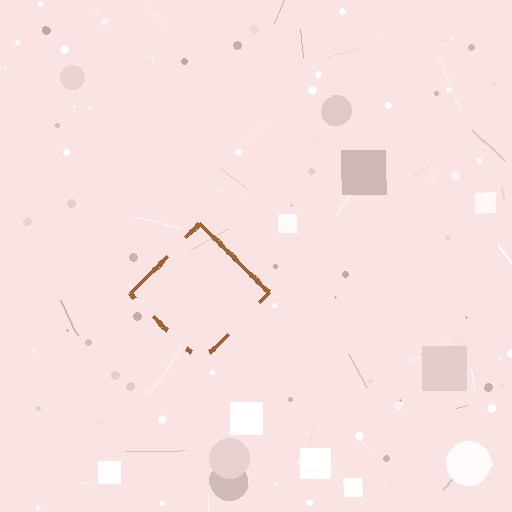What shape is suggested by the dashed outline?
The dashed outline suggests a diamond.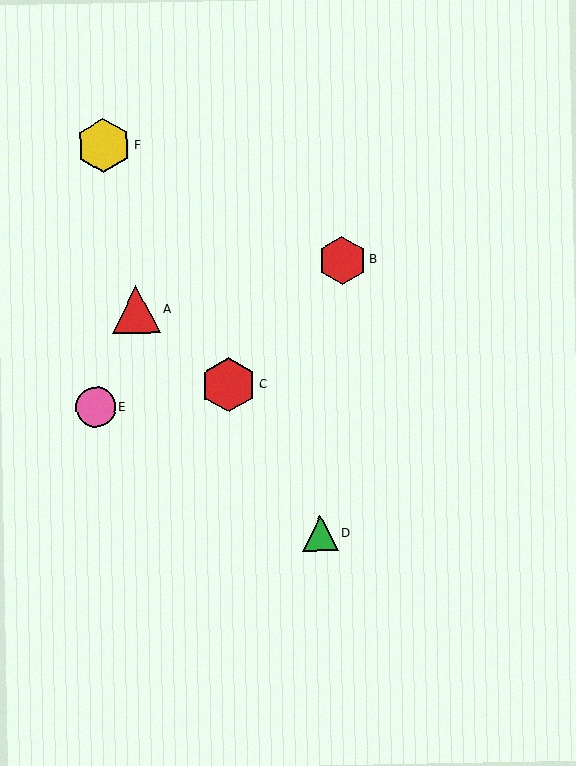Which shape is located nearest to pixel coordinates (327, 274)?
The red hexagon (labeled B) at (342, 260) is nearest to that location.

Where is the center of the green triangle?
The center of the green triangle is at (320, 534).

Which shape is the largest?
The red hexagon (labeled C) is the largest.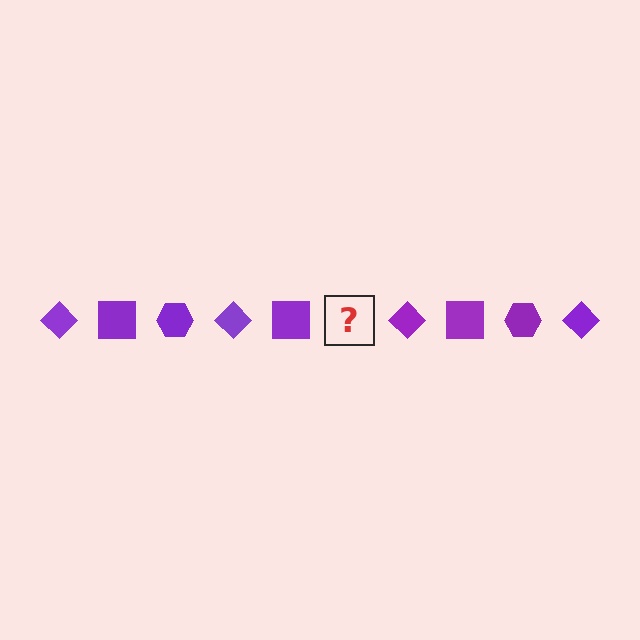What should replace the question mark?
The question mark should be replaced with a purple hexagon.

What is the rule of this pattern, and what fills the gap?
The rule is that the pattern cycles through diamond, square, hexagon shapes in purple. The gap should be filled with a purple hexagon.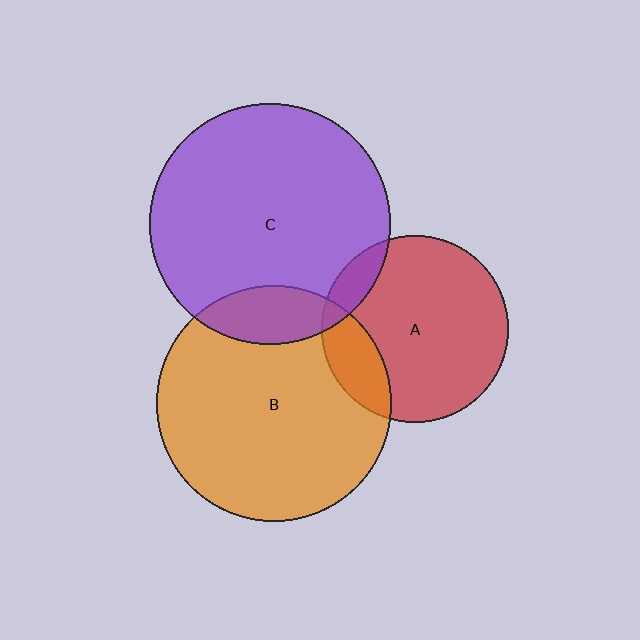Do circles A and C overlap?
Yes.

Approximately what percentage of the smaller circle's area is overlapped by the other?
Approximately 10%.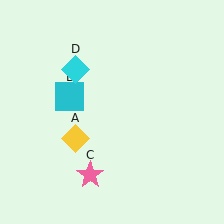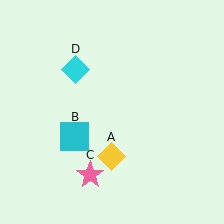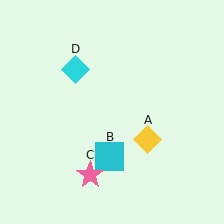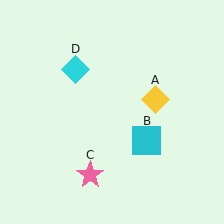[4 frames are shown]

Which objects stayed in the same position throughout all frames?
Pink star (object C) and cyan diamond (object D) remained stationary.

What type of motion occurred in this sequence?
The yellow diamond (object A), cyan square (object B) rotated counterclockwise around the center of the scene.